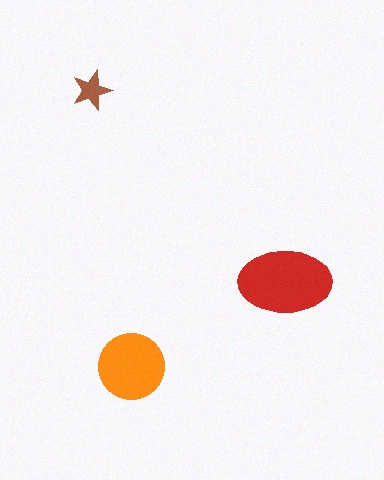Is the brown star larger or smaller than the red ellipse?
Smaller.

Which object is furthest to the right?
The red ellipse is rightmost.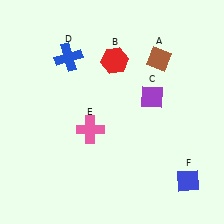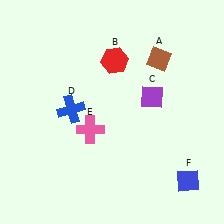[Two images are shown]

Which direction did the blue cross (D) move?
The blue cross (D) moved down.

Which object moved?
The blue cross (D) moved down.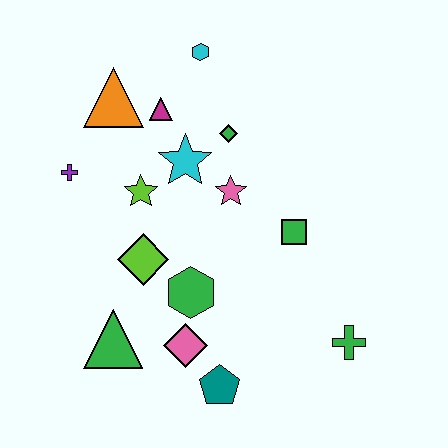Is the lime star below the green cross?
No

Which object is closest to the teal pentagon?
The pink diamond is closest to the teal pentagon.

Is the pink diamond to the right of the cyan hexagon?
No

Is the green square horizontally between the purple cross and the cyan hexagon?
No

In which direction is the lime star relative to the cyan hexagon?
The lime star is below the cyan hexagon.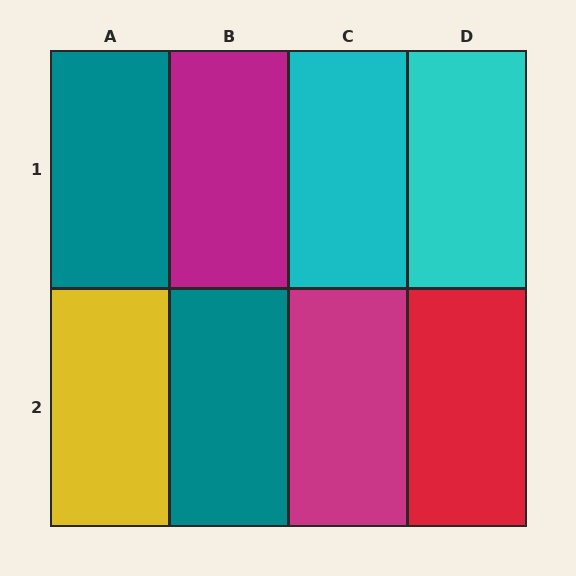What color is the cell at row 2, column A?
Yellow.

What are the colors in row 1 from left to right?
Teal, magenta, cyan, cyan.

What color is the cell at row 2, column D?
Red.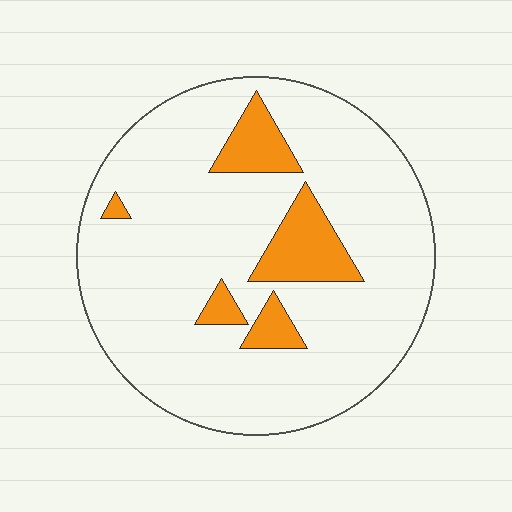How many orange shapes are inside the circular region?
5.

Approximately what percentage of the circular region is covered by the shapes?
Approximately 15%.